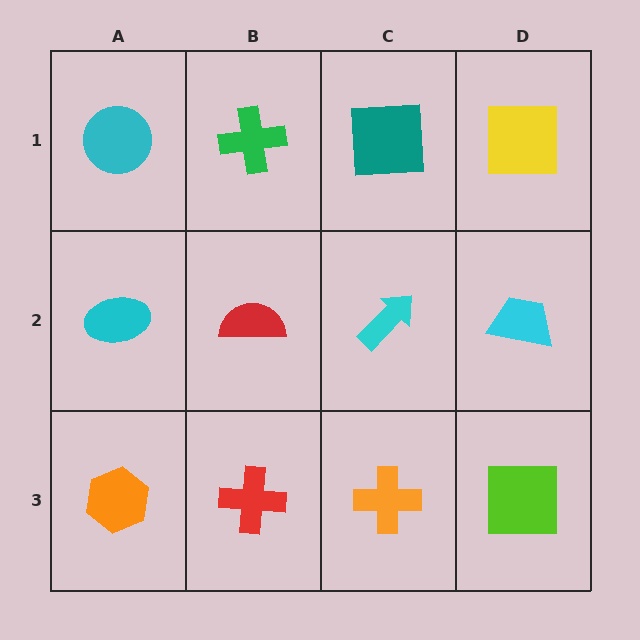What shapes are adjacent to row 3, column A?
A cyan ellipse (row 2, column A), a red cross (row 3, column B).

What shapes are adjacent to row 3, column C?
A cyan arrow (row 2, column C), a red cross (row 3, column B), a lime square (row 3, column D).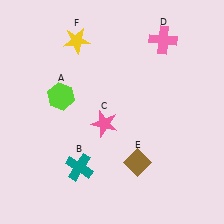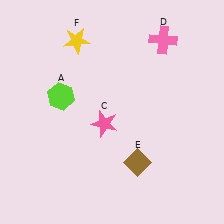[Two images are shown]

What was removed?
The teal cross (B) was removed in Image 2.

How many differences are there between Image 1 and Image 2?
There is 1 difference between the two images.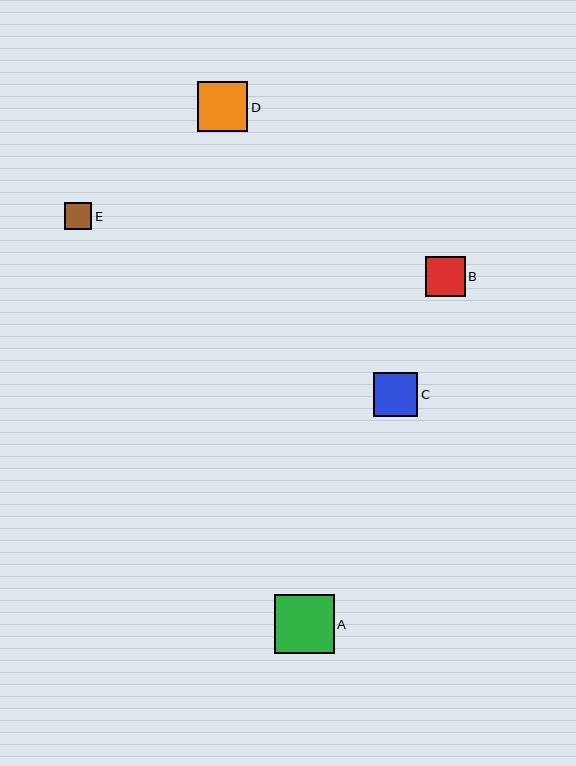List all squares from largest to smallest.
From largest to smallest: A, D, C, B, E.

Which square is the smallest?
Square E is the smallest with a size of approximately 27 pixels.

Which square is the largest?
Square A is the largest with a size of approximately 60 pixels.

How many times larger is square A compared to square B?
Square A is approximately 1.5 times the size of square B.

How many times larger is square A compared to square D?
Square A is approximately 1.2 times the size of square D.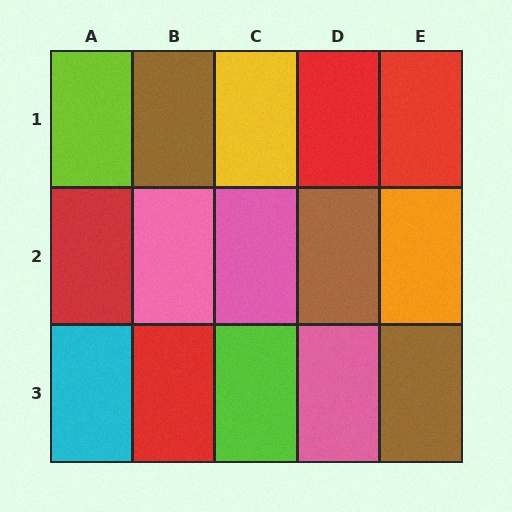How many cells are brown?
3 cells are brown.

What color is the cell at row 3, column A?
Cyan.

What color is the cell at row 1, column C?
Yellow.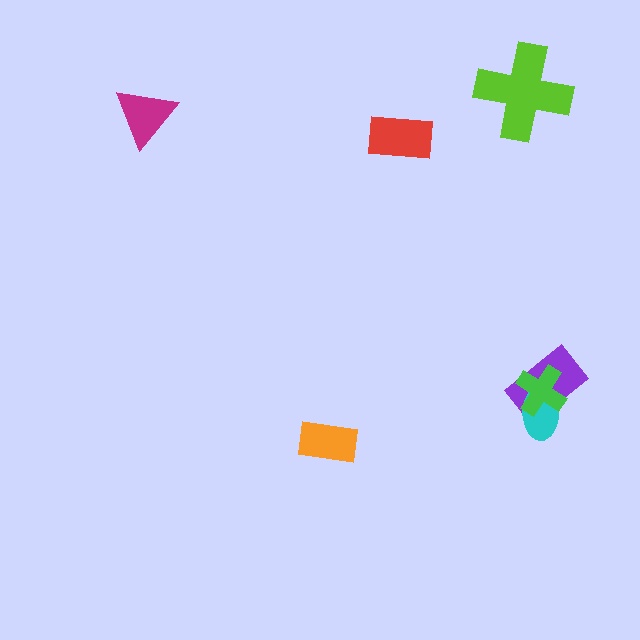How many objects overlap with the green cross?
2 objects overlap with the green cross.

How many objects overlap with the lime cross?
0 objects overlap with the lime cross.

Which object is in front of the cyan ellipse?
The green cross is in front of the cyan ellipse.